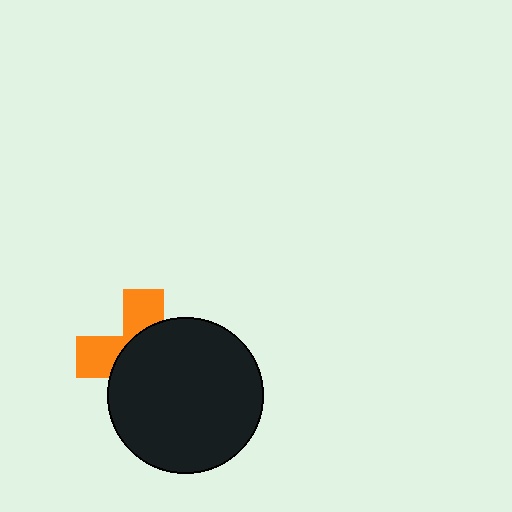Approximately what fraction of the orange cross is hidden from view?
Roughly 64% of the orange cross is hidden behind the black circle.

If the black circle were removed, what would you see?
You would see the complete orange cross.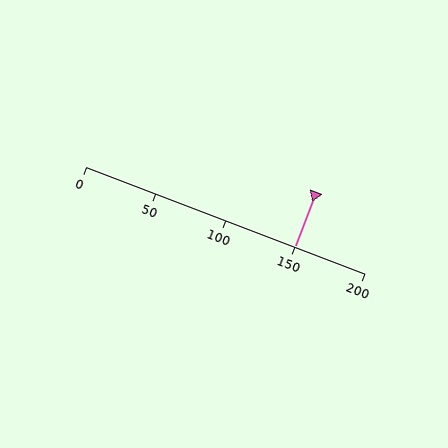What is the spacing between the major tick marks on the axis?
The major ticks are spaced 50 apart.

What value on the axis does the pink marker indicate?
The marker indicates approximately 150.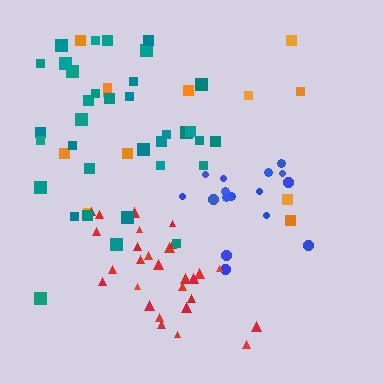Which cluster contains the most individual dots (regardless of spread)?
Teal (35).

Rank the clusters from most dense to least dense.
red, blue, teal, orange.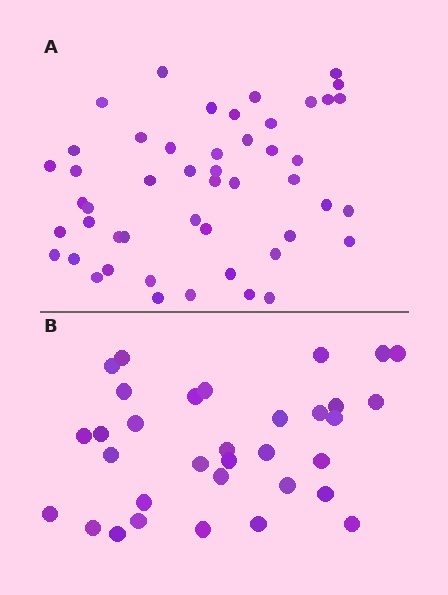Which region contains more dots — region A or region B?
Region A (the top region) has more dots.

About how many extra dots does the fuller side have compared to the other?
Region A has approximately 15 more dots than region B.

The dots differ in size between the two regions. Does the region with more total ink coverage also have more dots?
No. Region B has more total ink coverage because its dots are larger, but region A actually contains more individual dots. Total area can be misleading — the number of items is what matters here.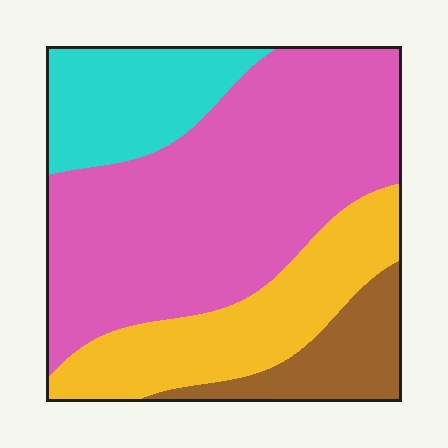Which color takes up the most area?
Pink, at roughly 50%.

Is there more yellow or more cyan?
Yellow.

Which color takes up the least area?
Brown, at roughly 10%.